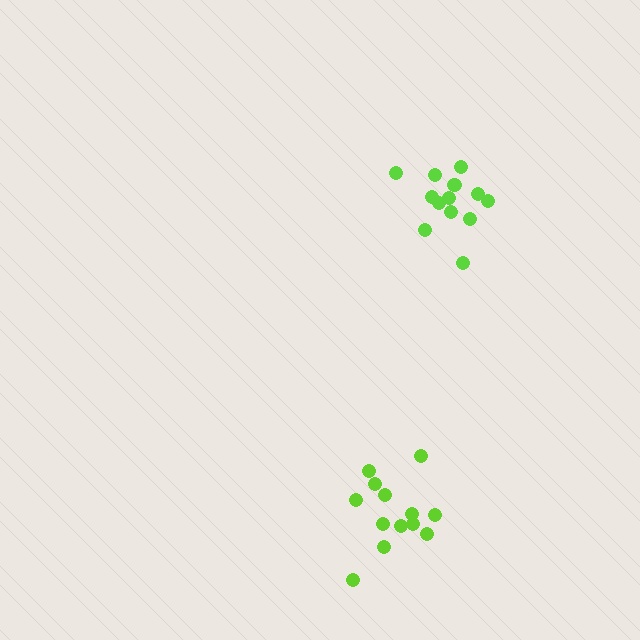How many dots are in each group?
Group 1: 13 dots, Group 2: 13 dots (26 total).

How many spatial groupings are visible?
There are 2 spatial groupings.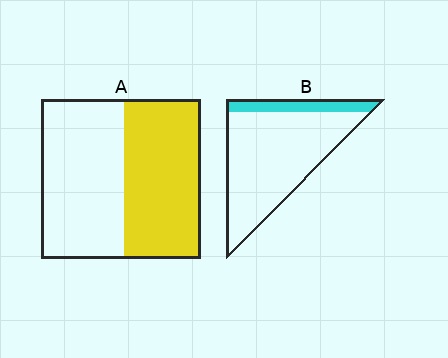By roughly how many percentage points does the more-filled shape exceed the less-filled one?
By roughly 35 percentage points (A over B).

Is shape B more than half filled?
No.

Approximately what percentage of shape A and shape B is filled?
A is approximately 50% and B is approximately 15%.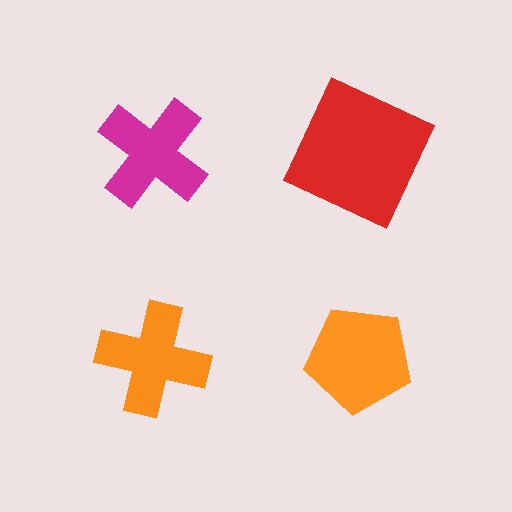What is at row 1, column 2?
A red square.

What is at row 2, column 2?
An orange pentagon.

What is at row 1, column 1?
A magenta cross.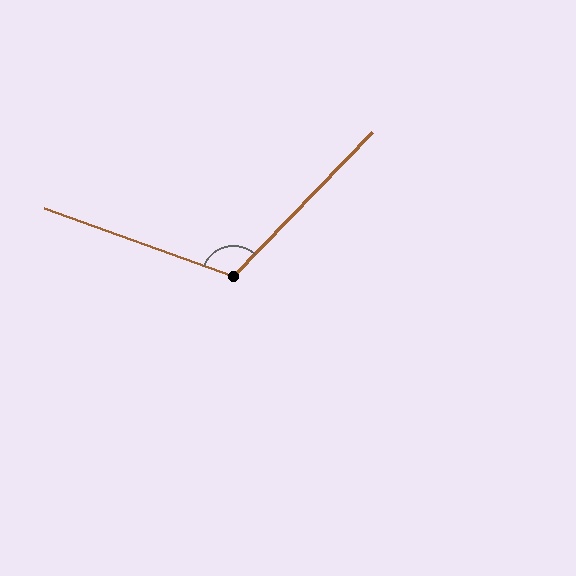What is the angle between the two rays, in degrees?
Approximately 114 degrees.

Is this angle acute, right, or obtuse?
It is obtuse.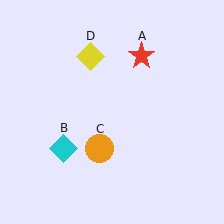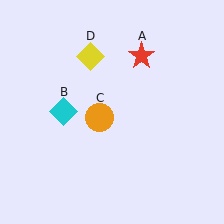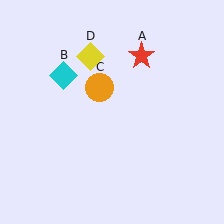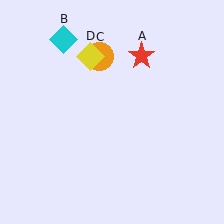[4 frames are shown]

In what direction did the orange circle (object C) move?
The orange circle (object C) moved up.